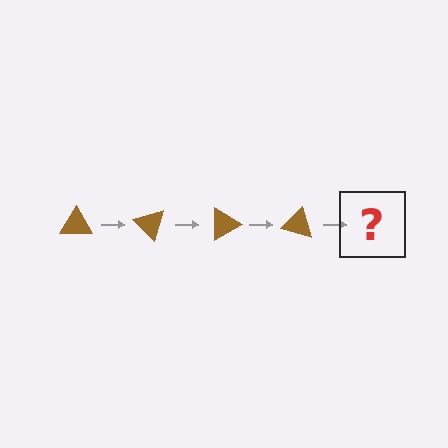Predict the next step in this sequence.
The next step is a brown triangle rotated 180 degrees.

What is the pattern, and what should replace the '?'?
The pattern is that the triangle rotates 45 degrees each step. The '?' should be a brown triangle rotated 180 degrees.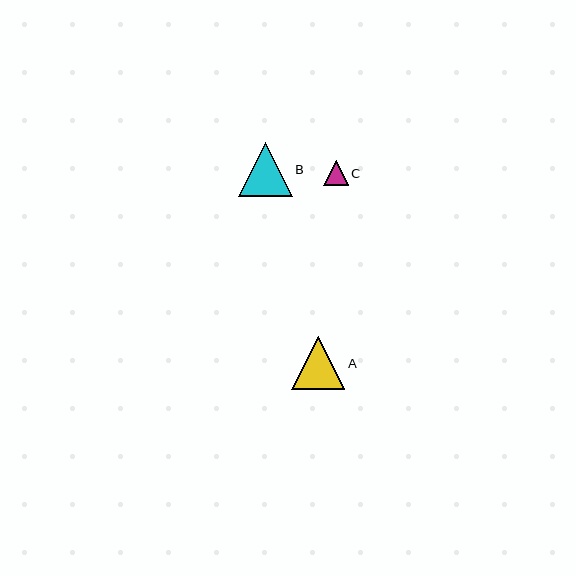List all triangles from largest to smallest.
From largest to smallest: B, A, C.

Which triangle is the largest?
Triangle B is the largest with a size of approximately 54 pixels.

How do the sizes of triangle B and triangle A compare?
Triangle B and triangle A are approximately the same size.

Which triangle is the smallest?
Triangle C is the smallest with a size of approximately 24 pixels.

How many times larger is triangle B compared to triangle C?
Triangle B is approximately 2.2 times the size of triangle C.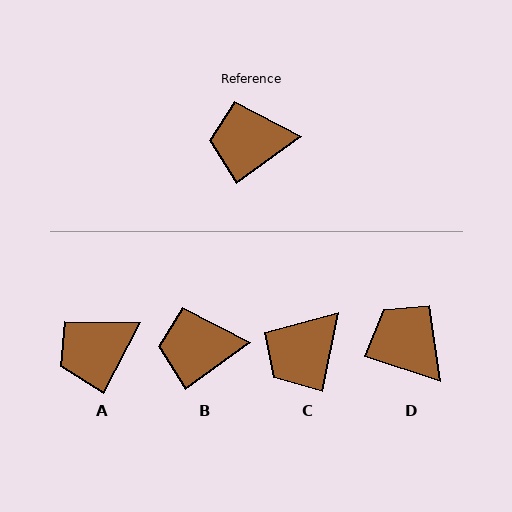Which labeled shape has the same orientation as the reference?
B.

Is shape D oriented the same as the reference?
No, it is off by about 54 degrees.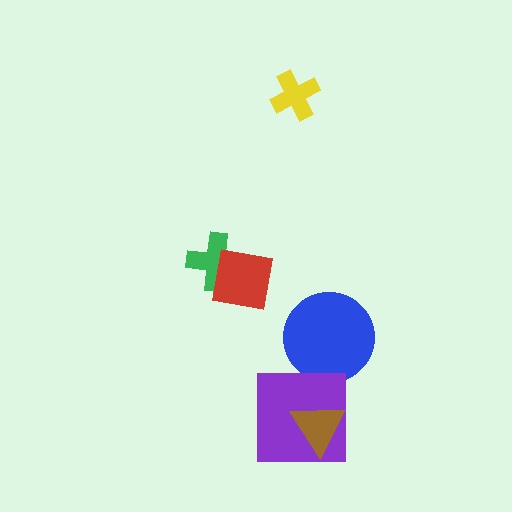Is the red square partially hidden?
No, no other shape covers it.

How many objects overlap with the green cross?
1 object overlaps with the green cross.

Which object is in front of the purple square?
The brown triangle is in front of the purple square.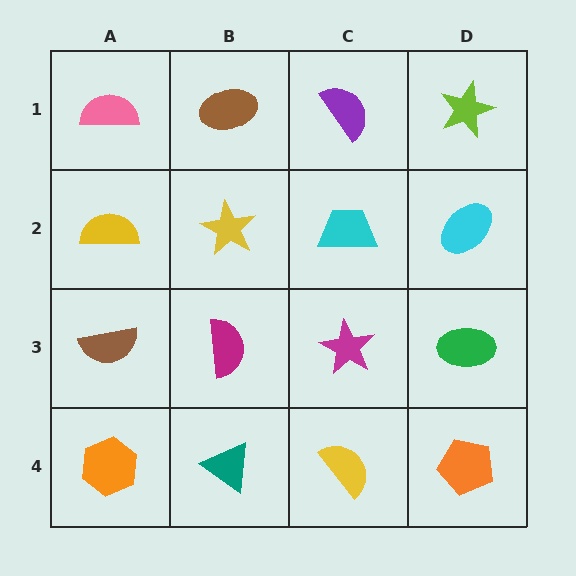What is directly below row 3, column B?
A teal triangle.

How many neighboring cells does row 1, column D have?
2.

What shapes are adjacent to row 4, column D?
A green ellipse (row 3, column D), a yellow semicircle (row 4, column C).